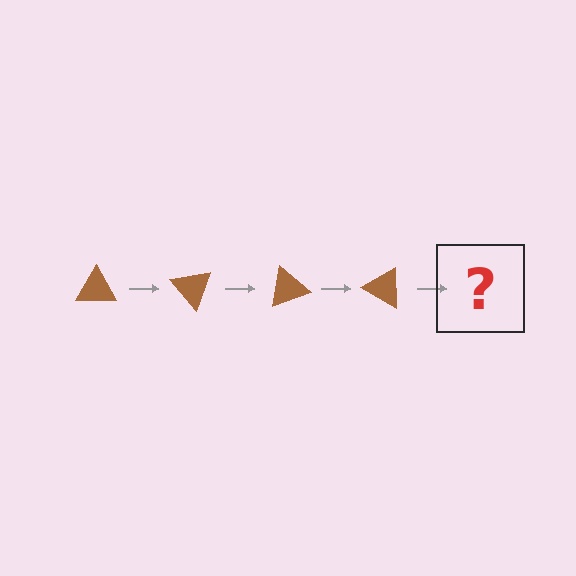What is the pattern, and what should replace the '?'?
The pattern is that the triangle rotates 50 degrees each step. The '?' should be a brown triangle rotated 200 degrees.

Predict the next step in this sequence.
The next step is a brown triangle rotated 200 degrees.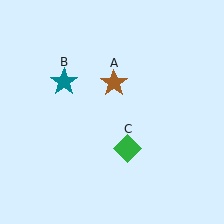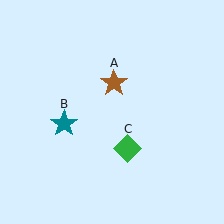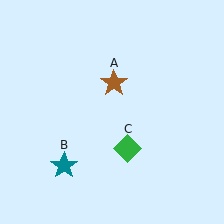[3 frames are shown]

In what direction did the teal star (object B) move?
The teal star (object B) moved down.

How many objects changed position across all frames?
1 object changed position: teal star (object B).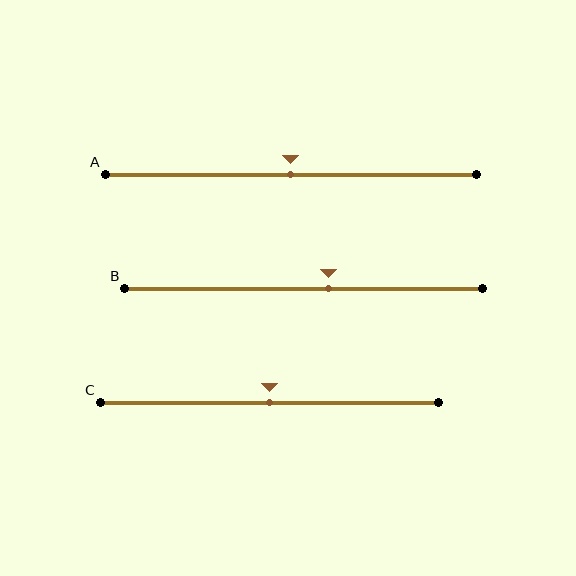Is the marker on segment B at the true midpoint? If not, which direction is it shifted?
No, the marker on segment B is shifted to the right by about 7% of the segment length.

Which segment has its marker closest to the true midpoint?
Segment A has its marker closest to the true midpoint.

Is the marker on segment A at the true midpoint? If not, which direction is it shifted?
Yes, the marker on segment A is at the true midpoint.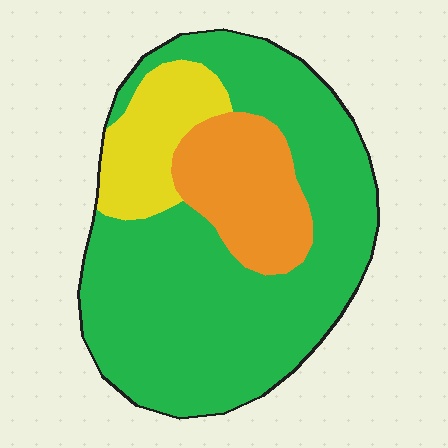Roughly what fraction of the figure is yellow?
Yellow covers around 15% of the figure.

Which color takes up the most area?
Green, at roughly 70%.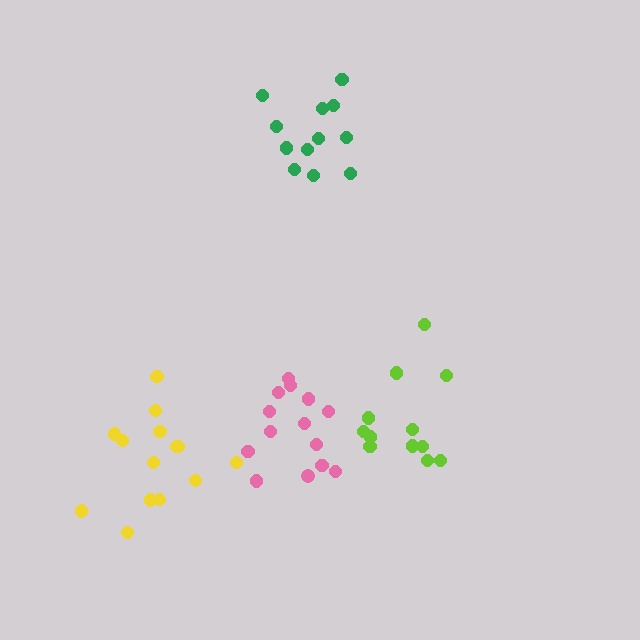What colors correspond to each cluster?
The clusters are colored: pink, yellow, lime, green.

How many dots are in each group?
Group 1: 14 dots, Group 2: 14 dots, Group 3: 12 dots, Group 4: 12 dots (52 total).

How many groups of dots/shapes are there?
There are 4 groups.